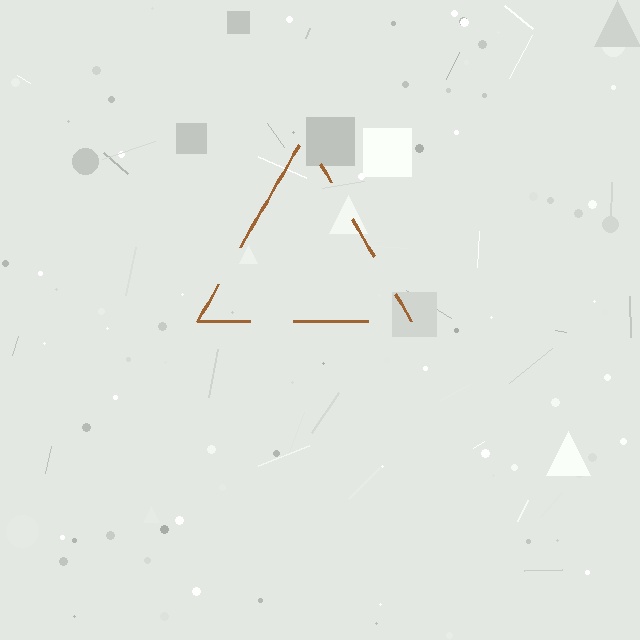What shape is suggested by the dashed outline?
The dashed outline suggests a triangle.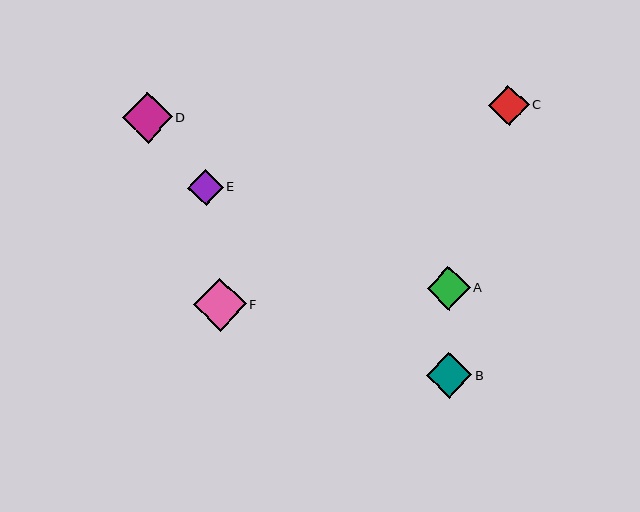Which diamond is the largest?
Diamond F is the largest with a size of approximately 53 pixels.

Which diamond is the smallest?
Diamond E is the smallest with a size of approximately 36 pixels.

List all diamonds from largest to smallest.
From largest to smallest: F, D, B, A, C, E.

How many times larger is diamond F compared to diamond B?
Diamond F is approximately 1.2 times the size of diamond B.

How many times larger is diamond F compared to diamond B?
Diamond F is approximately 1.2 times the size of diamond B.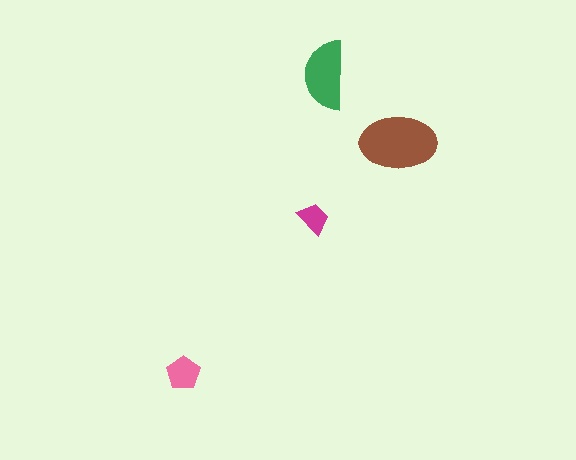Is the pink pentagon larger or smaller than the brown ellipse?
Smaller.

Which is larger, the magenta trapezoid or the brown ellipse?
The brown ellipse.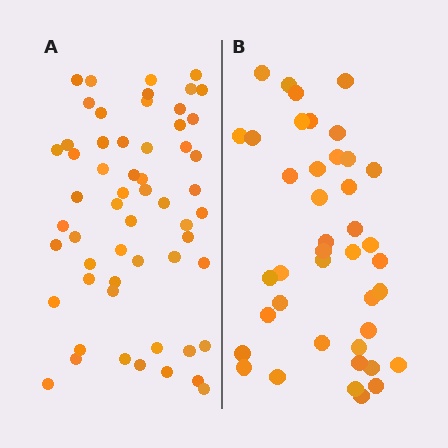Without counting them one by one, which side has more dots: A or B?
Region A (the left region) has more dots.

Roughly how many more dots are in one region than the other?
Region A has approximately 15 more dots than region B.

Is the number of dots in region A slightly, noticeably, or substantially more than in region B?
Region A has noticeably more, but not dramatically so. The ratio is roughly 1.4 to 1.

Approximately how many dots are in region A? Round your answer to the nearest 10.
About 60 dots. (The exact count is 57, which rounds to 60.)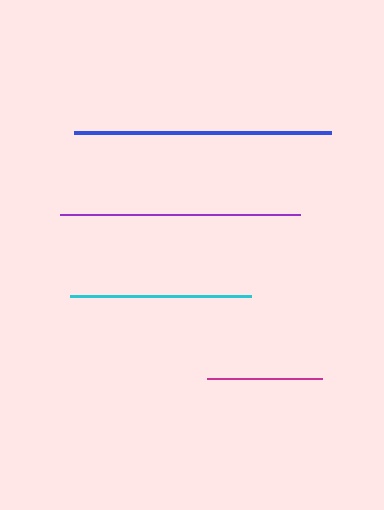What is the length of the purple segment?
The purple segment is approximately 240 pixels long.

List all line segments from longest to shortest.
From longest to shortest: blue, purple, cyan, magenta.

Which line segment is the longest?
The blue line is the longest at approximately 257 pixels.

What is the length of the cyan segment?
The cyan segment is approximately 181 pixels long.